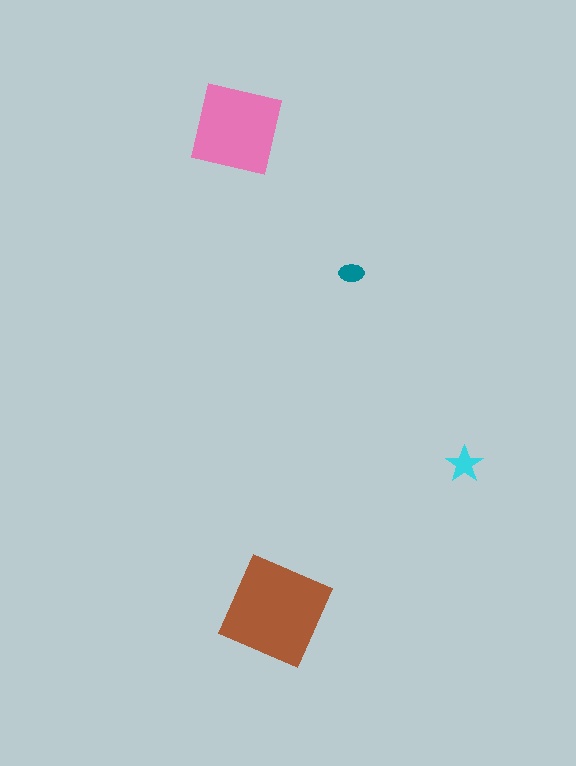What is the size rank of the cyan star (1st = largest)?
3rd.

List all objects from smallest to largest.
The teal ellipse, the cyan star, the pink square, the brown diamond.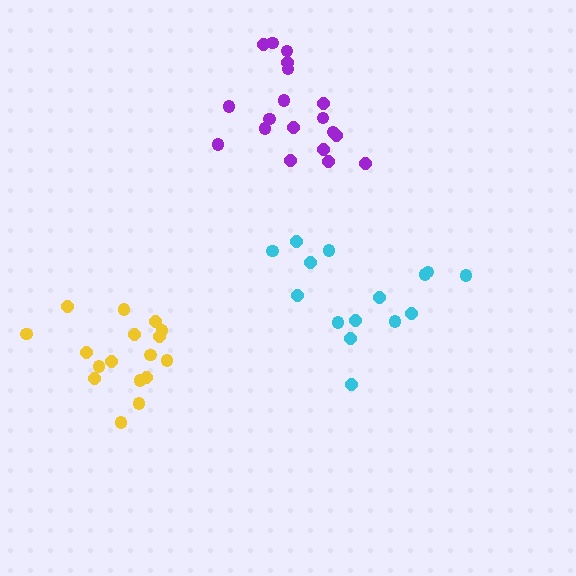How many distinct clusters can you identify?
There are 3 distinct clusters.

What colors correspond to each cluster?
The clusters are colored: yellow, cyan, purple.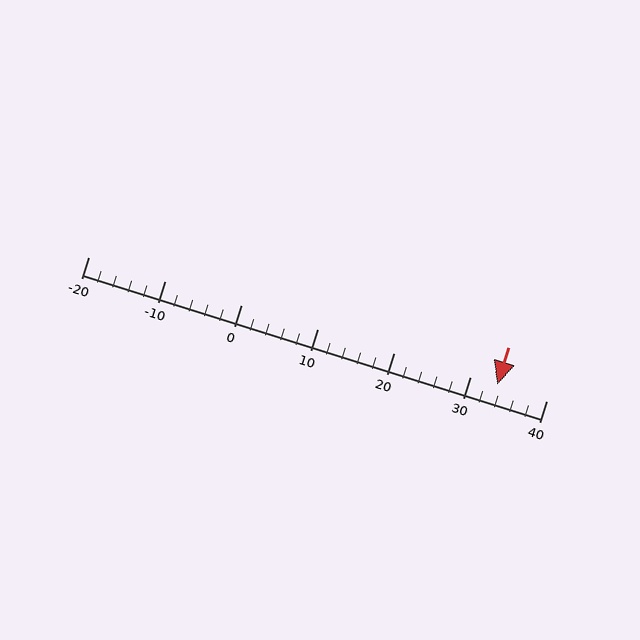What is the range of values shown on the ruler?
The ruler shows values from -20 to 40.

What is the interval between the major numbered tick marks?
The major tick marks are spaced 10 units apart.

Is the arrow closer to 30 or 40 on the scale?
The arrow is closer to 30.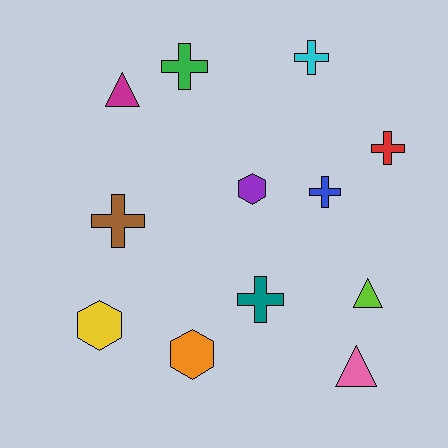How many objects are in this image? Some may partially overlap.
There are 12 objects.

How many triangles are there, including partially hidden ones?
There are 3 triangles.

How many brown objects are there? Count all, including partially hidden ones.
There is 1 brown object.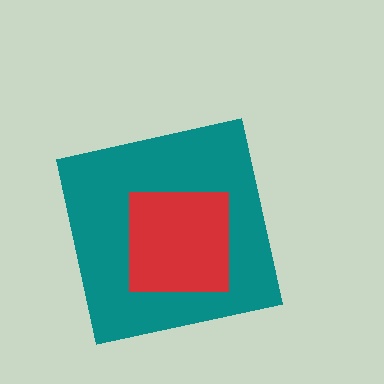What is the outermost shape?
The teal square.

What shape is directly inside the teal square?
The red square.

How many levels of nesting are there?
2.